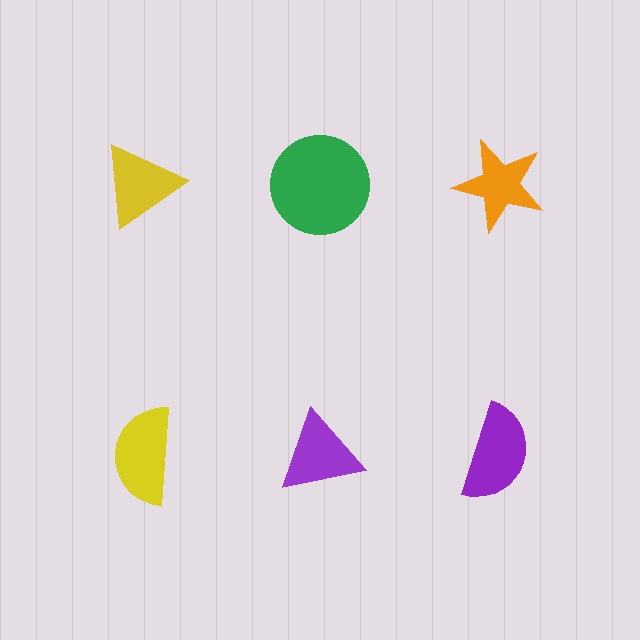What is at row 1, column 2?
A green circle.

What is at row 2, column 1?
A yellow semicircle.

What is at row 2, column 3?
A purple semicircle.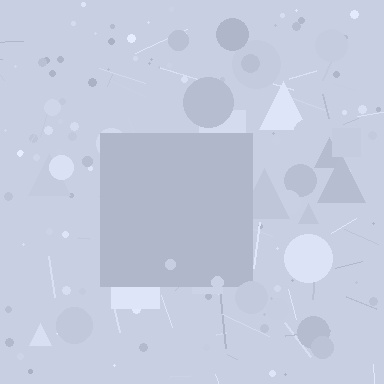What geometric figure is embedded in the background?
A square is embedded in the background.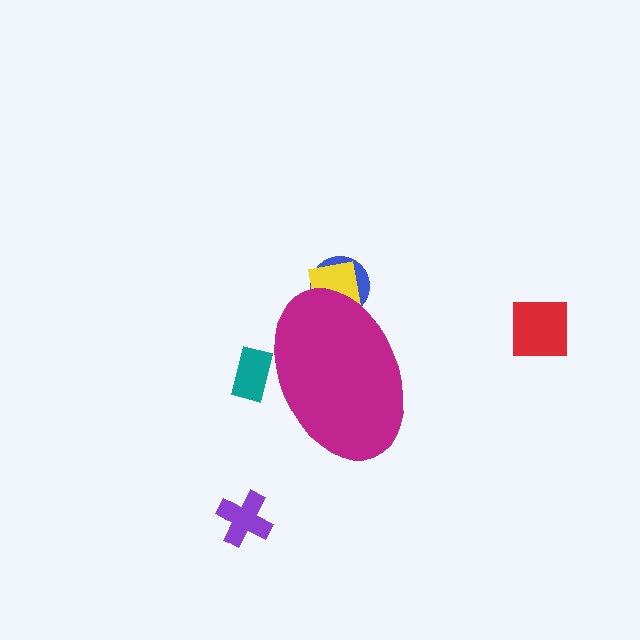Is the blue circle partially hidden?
Yes, the blue circle is partially hidden behind the magenta ellipse.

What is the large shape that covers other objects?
A magenta ellipse.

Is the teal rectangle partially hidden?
Yes, the teal rectangle is partially hidden behind the magenta ellipse.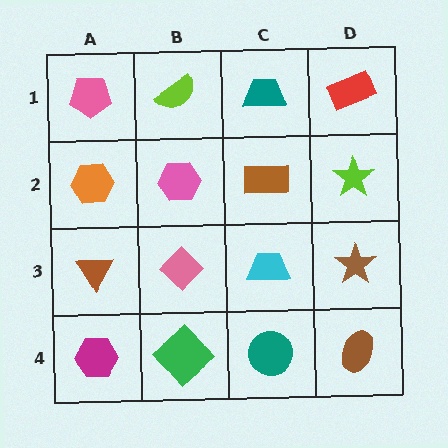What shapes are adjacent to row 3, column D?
A lime star (row 2, column D), a brown ellipse (row 4, column D), a cyan trapezoid (row 3, column C).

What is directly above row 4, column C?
A cyan trapezoid.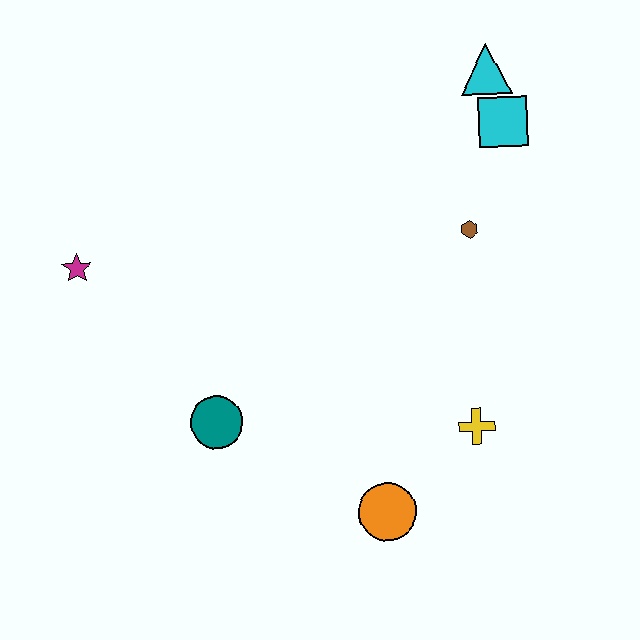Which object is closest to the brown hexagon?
The cyan square is closest to the brown hexagon.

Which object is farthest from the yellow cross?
The magenta star is farthest from the yellow cross.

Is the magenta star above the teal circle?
Yes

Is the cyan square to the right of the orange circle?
Yes